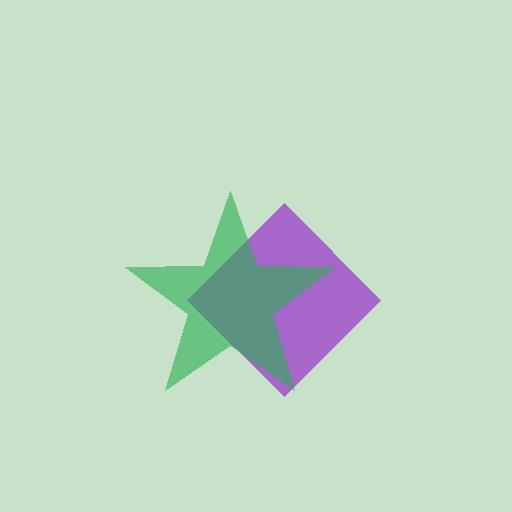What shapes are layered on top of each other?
The layered shapes are: a purple diamond, a green star.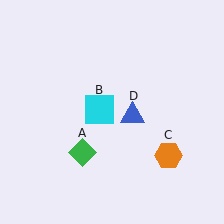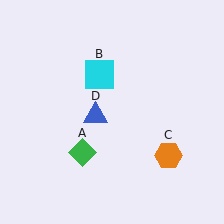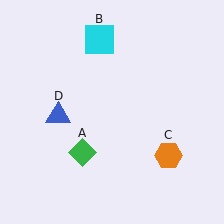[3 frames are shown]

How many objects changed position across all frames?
2 objects changed position: cyan square (object B), blue triangle (object D).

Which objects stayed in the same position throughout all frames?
Green diamond (object A) and orange hexagon (object C) remained stationary.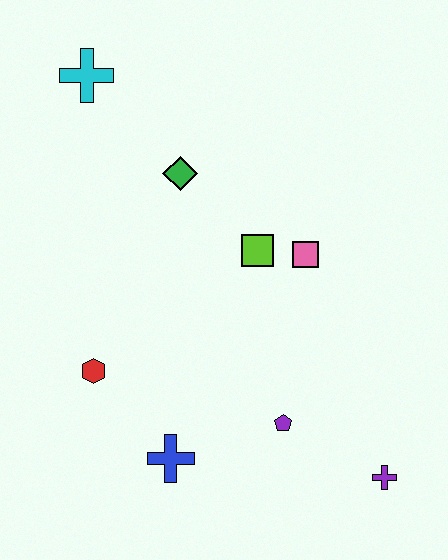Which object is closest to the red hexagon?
The blue cross is closest to the red hexagon.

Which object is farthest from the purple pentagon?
The cyan cross is farthest from the purple pentagon.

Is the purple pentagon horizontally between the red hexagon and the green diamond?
No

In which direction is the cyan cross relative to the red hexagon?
The cyan cross is above the red hexagon.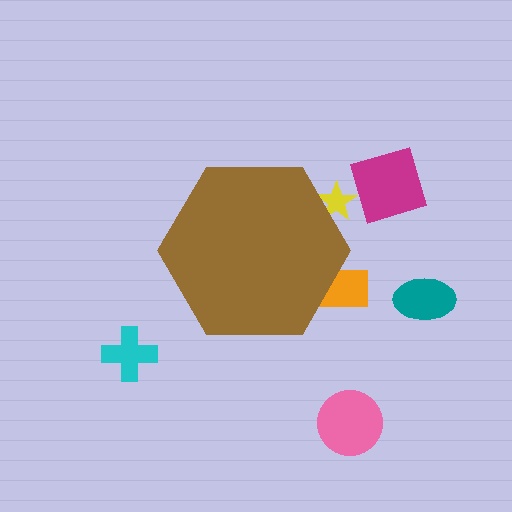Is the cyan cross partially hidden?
No, the cyan cross is fully visible.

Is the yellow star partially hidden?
Yes, the yellow star is partially hidden behind the brown hexagon.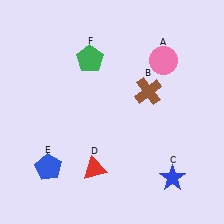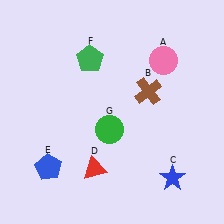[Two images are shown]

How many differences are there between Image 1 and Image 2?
There is 1 difference between the two images.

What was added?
A green circle (G) was added in Image 2.